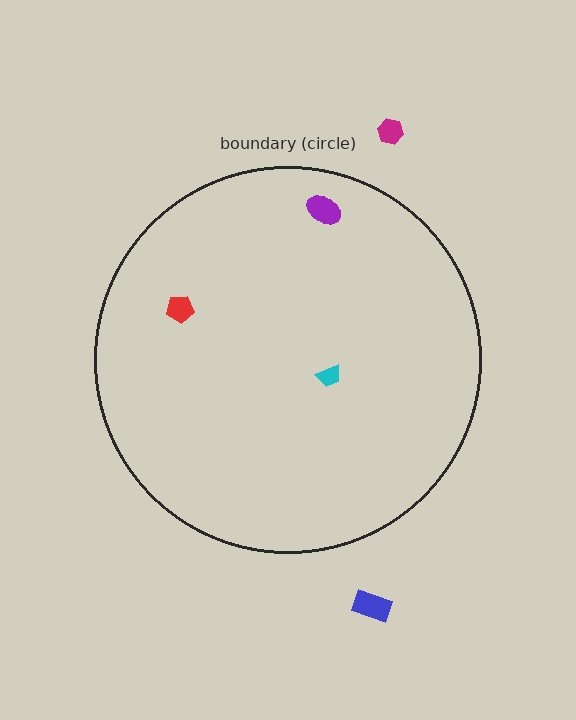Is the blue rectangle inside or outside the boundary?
Outside.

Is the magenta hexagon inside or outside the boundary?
Outside.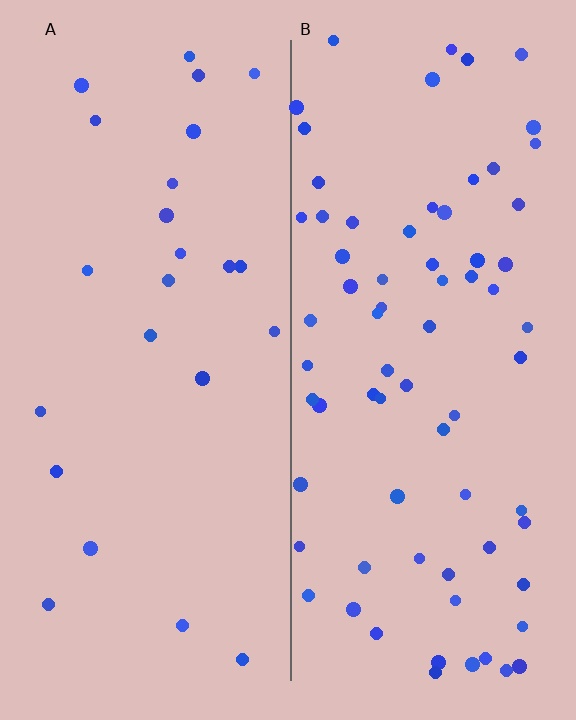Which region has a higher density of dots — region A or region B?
B (the right).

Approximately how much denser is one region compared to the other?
Approximately 3.0× — region B over region A.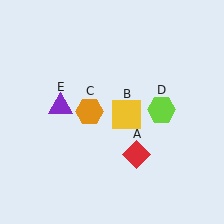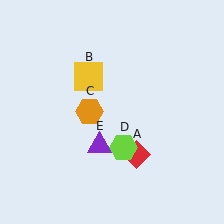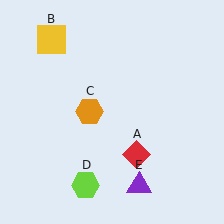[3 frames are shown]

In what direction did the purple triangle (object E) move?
The purple triangle (object E) moved down and to the right.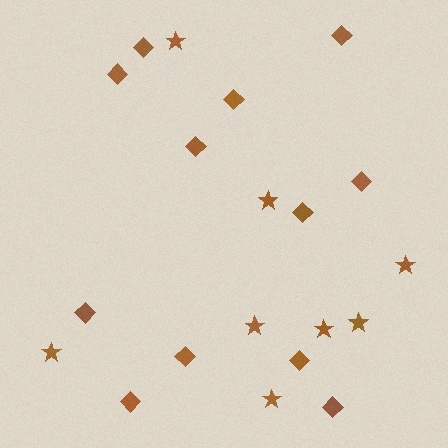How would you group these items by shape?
There are 2 groups: one group of stars (8) and one group of diamonds (12).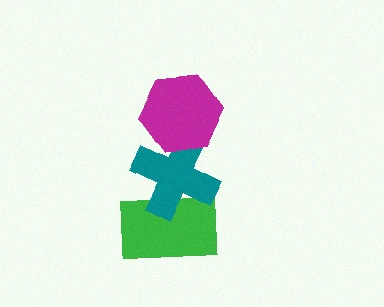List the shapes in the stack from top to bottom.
From top to bottom: the magenta hexagon, the teal cross, the green rectangle.